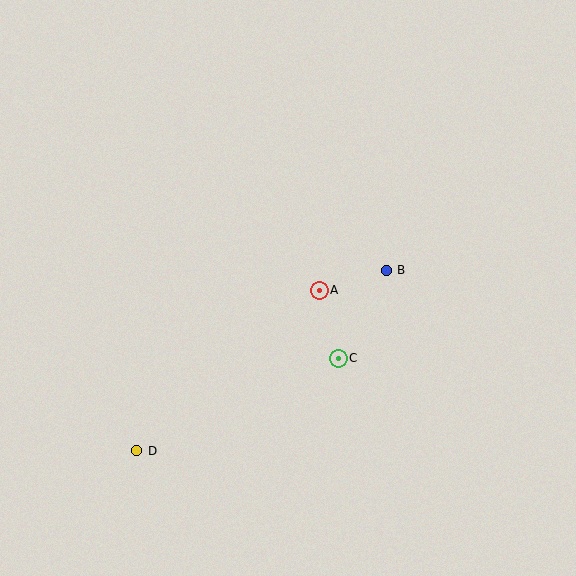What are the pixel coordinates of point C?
Point C is at (338, 358).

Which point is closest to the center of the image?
Point A at (319, 290) is closest to the center.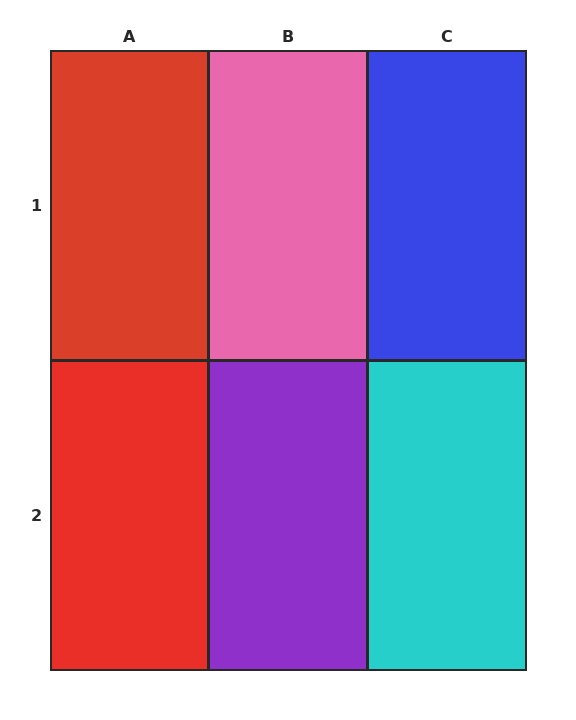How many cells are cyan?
1 cell is cyan.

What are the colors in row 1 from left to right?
Red, pink, blue.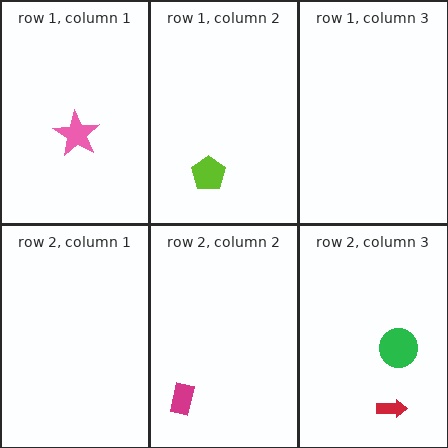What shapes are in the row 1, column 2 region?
The lime pentagon.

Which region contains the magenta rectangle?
The row 2, column 2 region.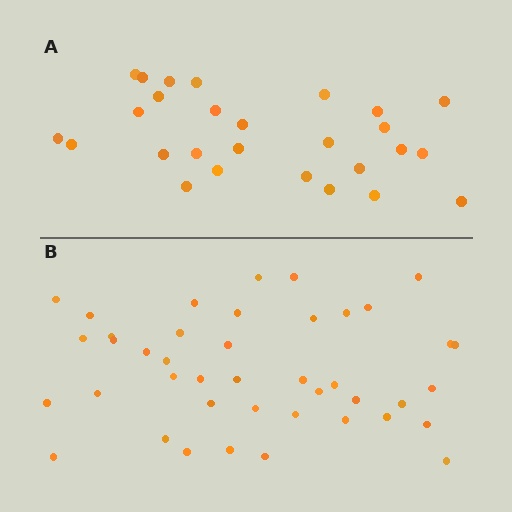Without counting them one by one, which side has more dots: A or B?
Region B (the bottom region) has more dots.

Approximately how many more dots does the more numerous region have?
Region B has approximately 15 more dots than region A.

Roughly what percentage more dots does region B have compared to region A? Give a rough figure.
About 55% more.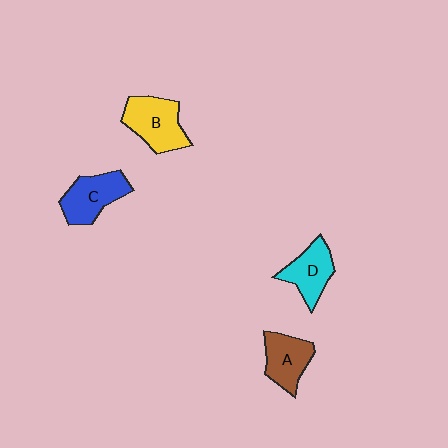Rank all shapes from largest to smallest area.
From largest to smallest: B (yellow), C (blue), D (cyan), A (brown).